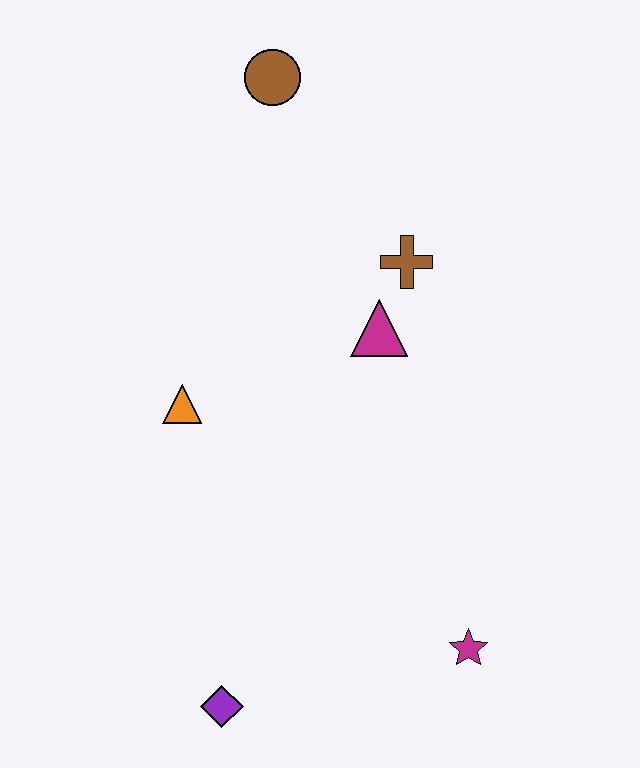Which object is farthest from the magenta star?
The brown circle is farthest from the magenta star.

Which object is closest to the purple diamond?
The magenta star is closest to the purple diamond.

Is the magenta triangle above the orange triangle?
Yes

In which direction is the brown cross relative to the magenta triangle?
The brown cross is above the magenta triangle.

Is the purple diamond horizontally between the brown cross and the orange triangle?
Yes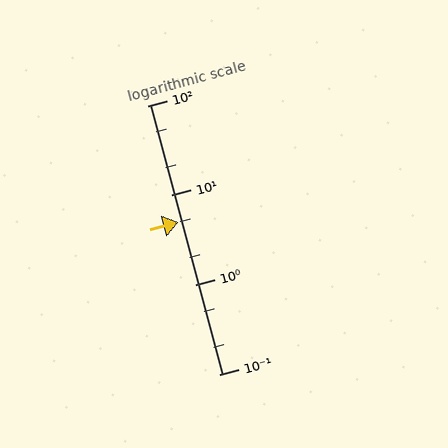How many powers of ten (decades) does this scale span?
The scale spans 3 decades, from 0.1 to 100.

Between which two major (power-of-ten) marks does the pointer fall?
The pointer is between 1 and 10.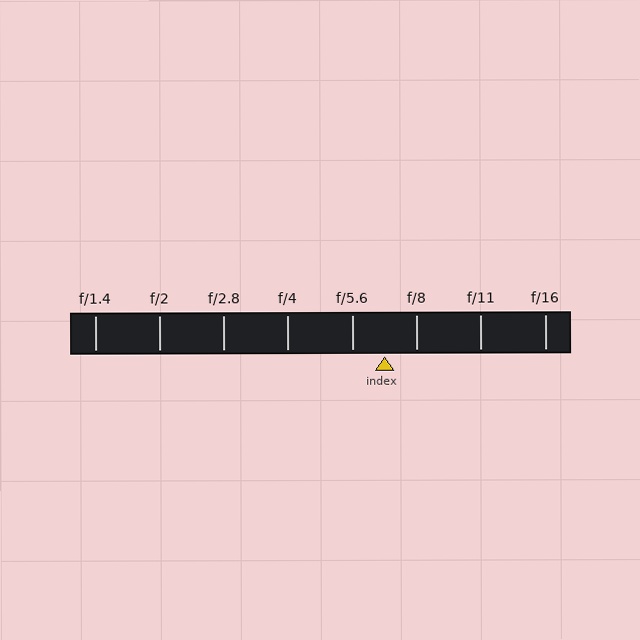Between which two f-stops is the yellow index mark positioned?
The index mark is between f/5.6 and f/8.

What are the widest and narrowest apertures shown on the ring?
The widest aperture shown is f/1.4 and the narrowest is f/16.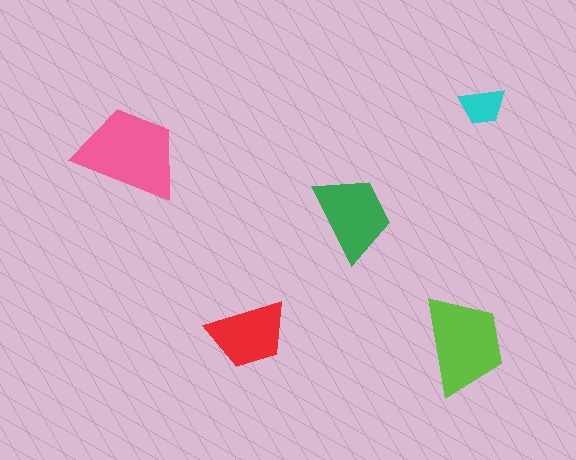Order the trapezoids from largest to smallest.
the pink one, the lime one, the green one, the red one, the cyan one.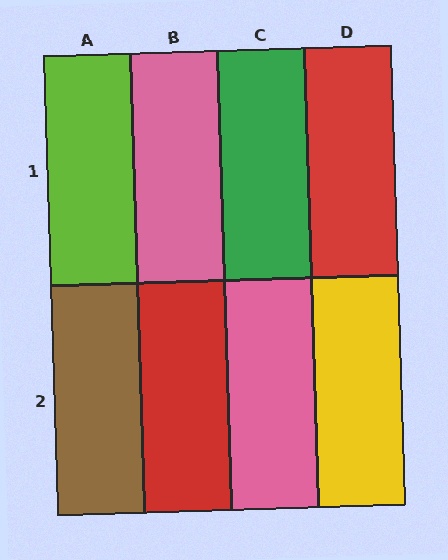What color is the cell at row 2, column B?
Red.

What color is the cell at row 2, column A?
Brown.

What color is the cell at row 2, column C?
Pink.